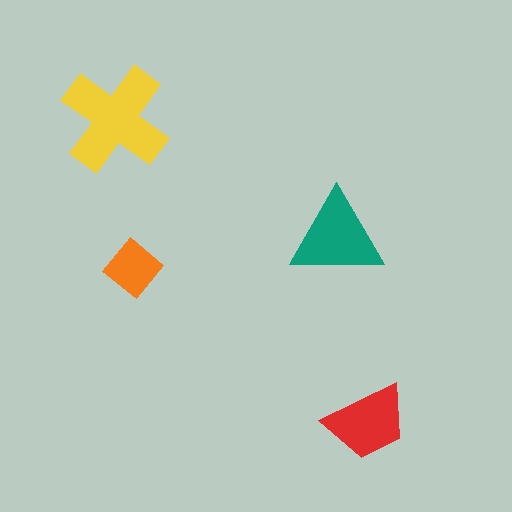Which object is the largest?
The yellow cross.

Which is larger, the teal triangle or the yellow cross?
The yellow cross.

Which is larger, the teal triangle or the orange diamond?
The teal triangle.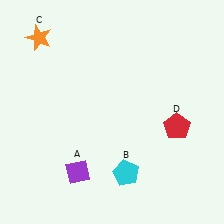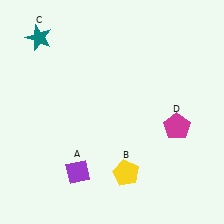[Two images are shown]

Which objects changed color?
B changed from cyan to yellow. C changed from orange to teal. D changed from red to magenta.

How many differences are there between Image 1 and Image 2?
There are 3 differences between the two images.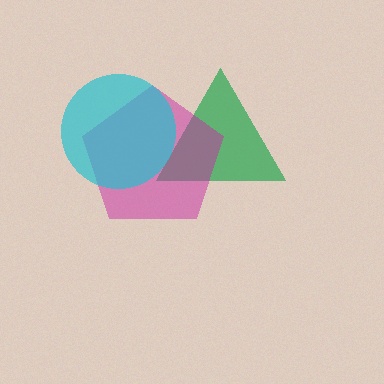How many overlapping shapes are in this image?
There are 3 overlapping shapes in the image.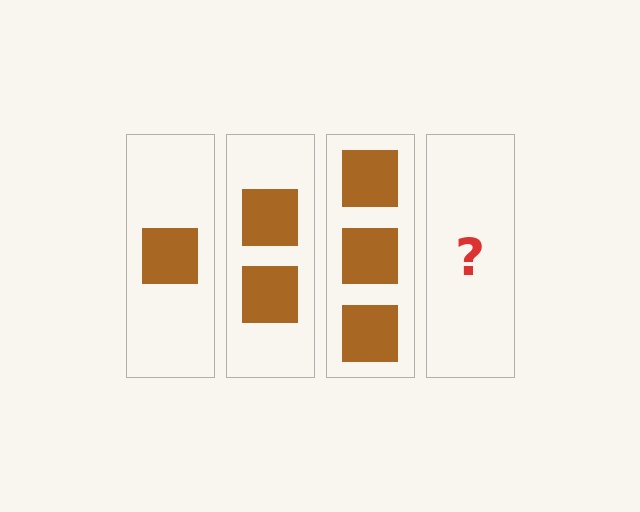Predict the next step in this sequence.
The next step is 4 squares.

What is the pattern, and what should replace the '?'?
The pattern is that each step adds one more square. The '?' should be 4 squares.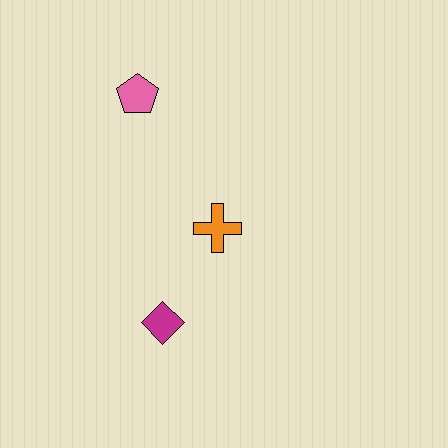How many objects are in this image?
There are 3 objects.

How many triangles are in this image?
There are no triangles.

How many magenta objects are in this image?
There is 1 magenta object.